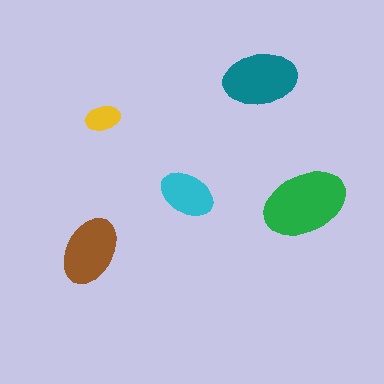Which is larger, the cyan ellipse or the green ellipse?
The green one.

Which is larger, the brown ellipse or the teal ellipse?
The teal one.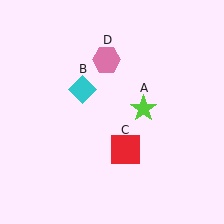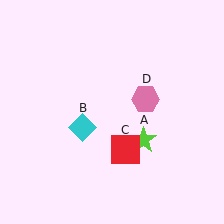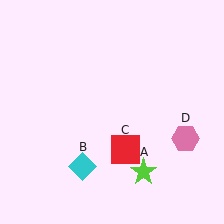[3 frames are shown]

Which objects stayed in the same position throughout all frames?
Red square (object C) remained stationary.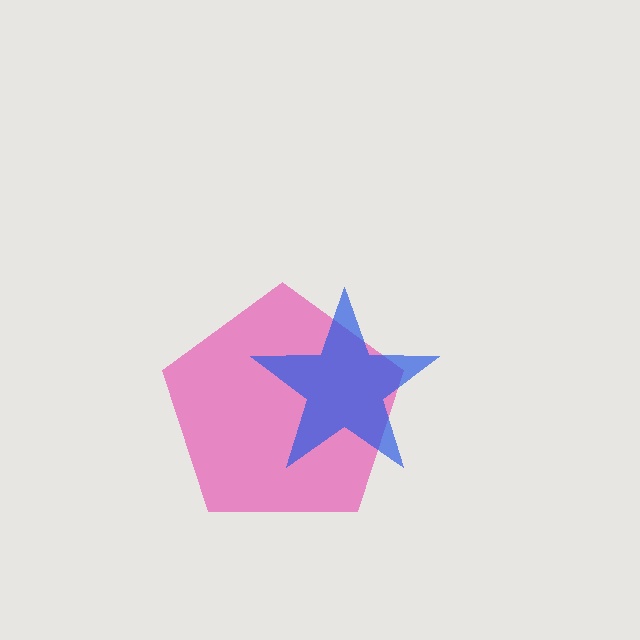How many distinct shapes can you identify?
There are 2 distinct shapes: a pink pentagon, a blue star.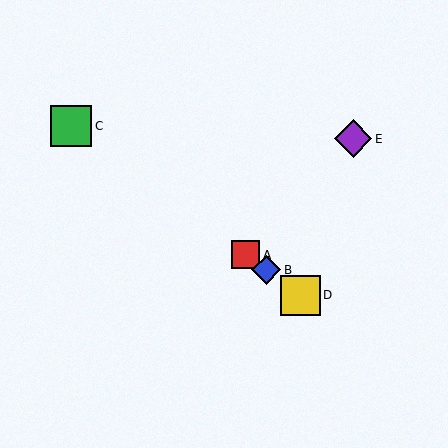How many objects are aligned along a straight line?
4 objects (A, B, C, D) are aligned along a straight line.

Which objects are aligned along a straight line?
Objects A, B, C, D are aligned along a straight line.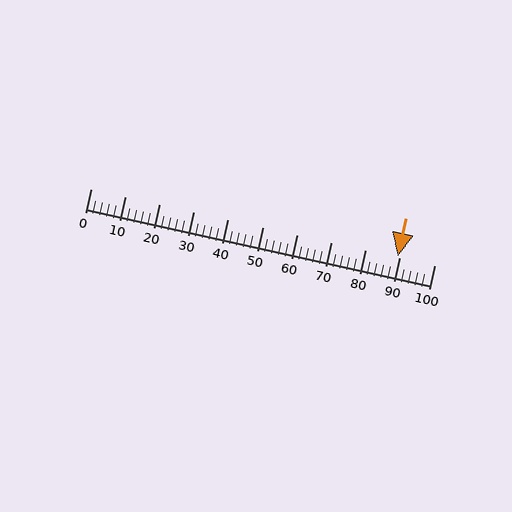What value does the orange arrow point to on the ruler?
The orange arrow points to approximately 89.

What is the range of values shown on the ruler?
The ruler shows values from 0 to 100.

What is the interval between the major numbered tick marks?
The major tick marks are spaced 10 units apart.